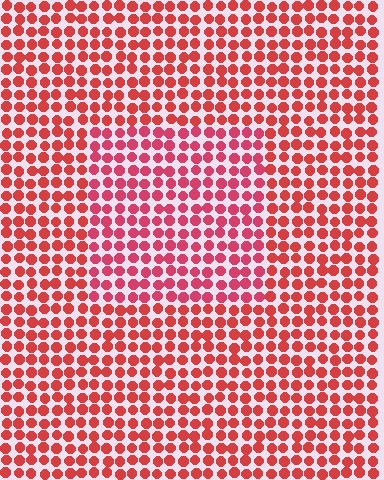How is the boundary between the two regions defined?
The boundary is defined purely by a slight shift in hue (about 17 degrees). Spacing, size, and orientation are identical on both sides.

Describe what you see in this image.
The image is filled with small red elements in a uniform arrangement. A rectangle-shaped region is visible where the elements are tinted to a slightly different hue, forming a subtle color boundary.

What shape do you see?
I see a rectangle.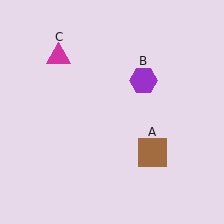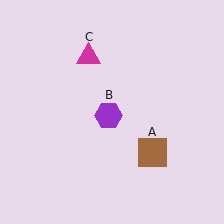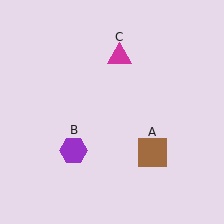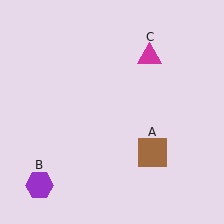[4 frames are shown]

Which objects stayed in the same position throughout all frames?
Brown square (object A) remained stationary.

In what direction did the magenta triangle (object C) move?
The magenta triangle (object C) moved right.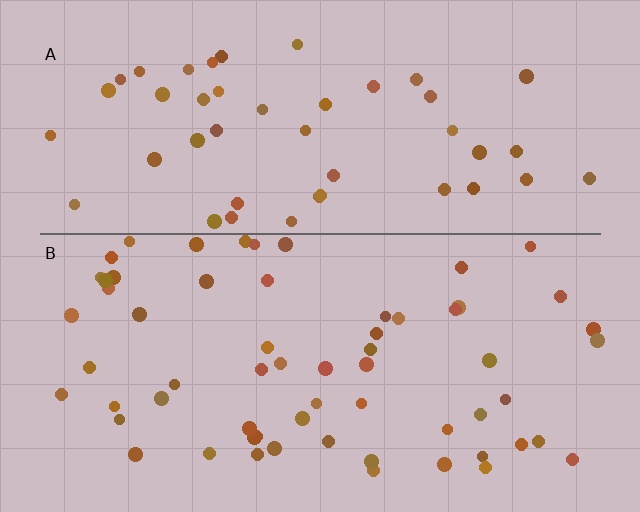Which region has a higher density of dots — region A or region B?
B (the bottom).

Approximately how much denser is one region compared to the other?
Approximately 1.3× — region B over region A.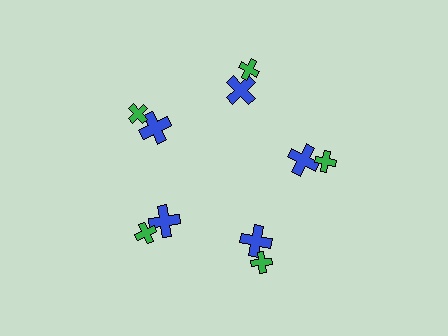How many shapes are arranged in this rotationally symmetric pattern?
There are 10 shapes, arranged in 5 groups of 2.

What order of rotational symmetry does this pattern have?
This pattern has 5-fold rotational symmetry.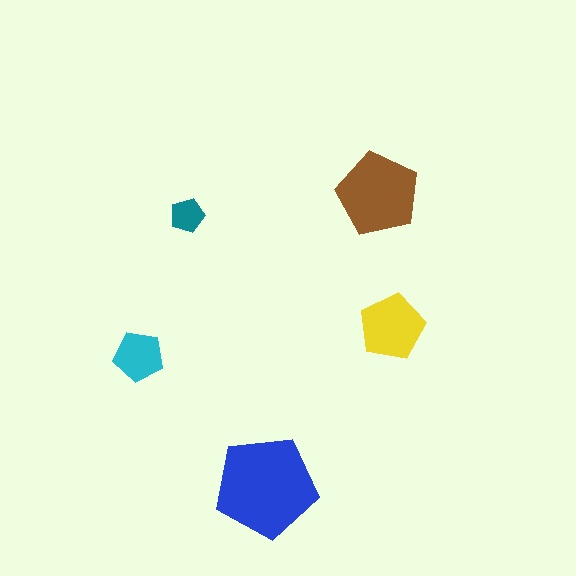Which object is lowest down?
The blue pentagon is bottommost.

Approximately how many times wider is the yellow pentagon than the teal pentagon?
About 2 times wider.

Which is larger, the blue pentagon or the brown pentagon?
The blue one.